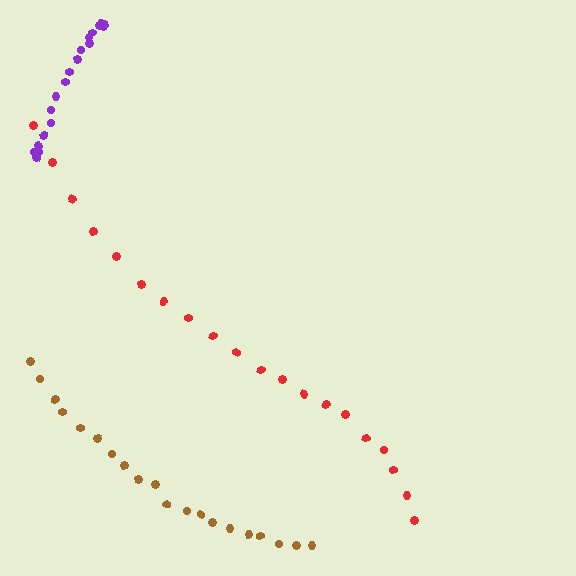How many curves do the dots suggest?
There are 3 distinct paths.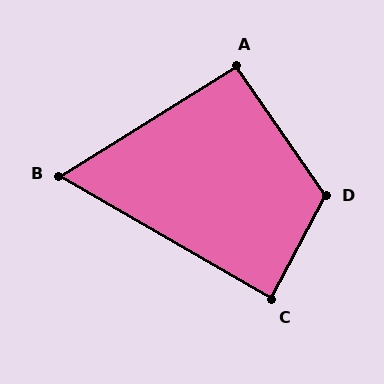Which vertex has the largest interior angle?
D, at approximately 118 degrees.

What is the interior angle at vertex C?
Approximately 87 degrees (approximately right).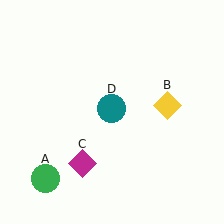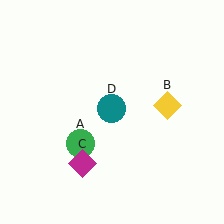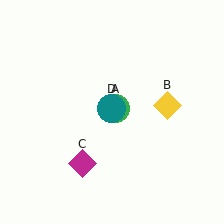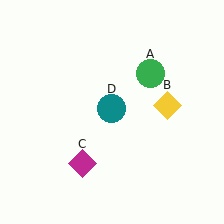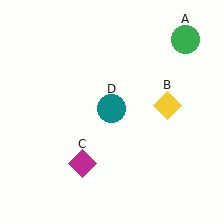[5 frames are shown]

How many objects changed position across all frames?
1 object changed position: green circle (object A).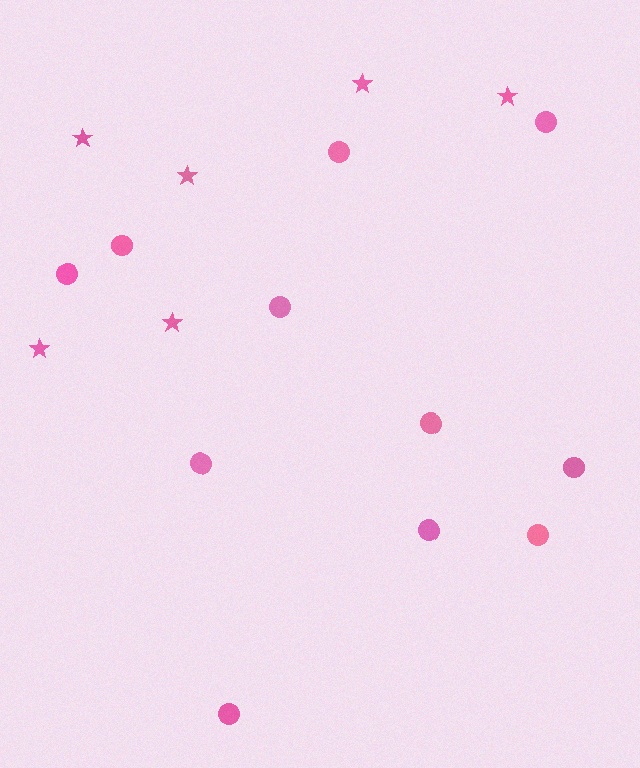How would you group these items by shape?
There are 2 groups: one group of circles (11) and one group of stars (6).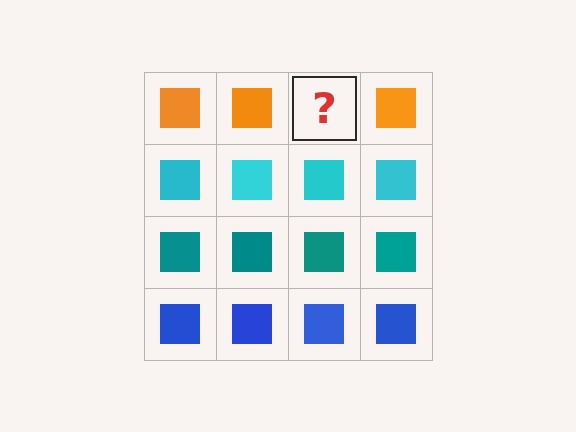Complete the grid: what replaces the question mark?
The question mark should be replaced with an orange square.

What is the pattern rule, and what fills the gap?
The rule is that each row has a consistent color. The gap should be filled with an orange square.